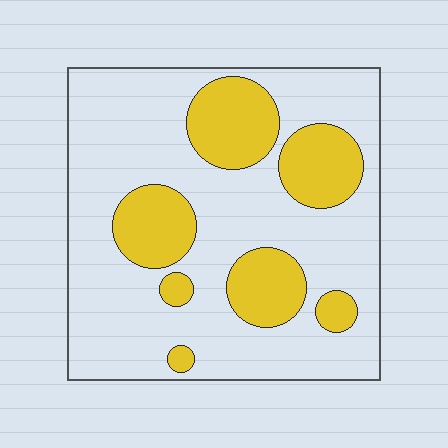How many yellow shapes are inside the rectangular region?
7.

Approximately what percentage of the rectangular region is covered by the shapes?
Approximately 25%.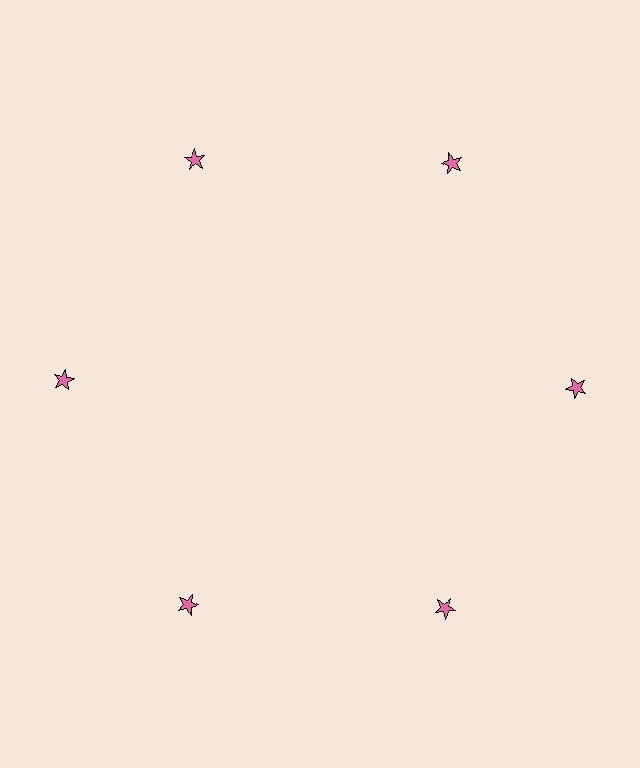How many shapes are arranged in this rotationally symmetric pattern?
There are 6 shapes, arranged in 6 groups of 1.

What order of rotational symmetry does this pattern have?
This pattern has 6-fold rotational symmetry.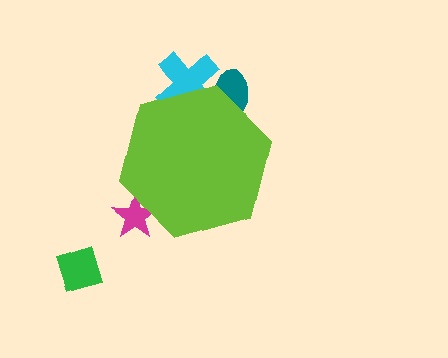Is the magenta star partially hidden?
Yes, the magenta star is partially hidden behind the lime hexagon.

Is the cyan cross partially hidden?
Yes, the cyan cross is partially hidden behind the lime hexagon.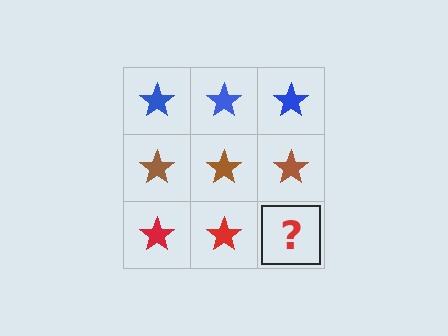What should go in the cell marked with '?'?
The missing cell should contain a red star.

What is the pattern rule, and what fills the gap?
The rule is that each row has a consistent color. The gap should be filled with a red star.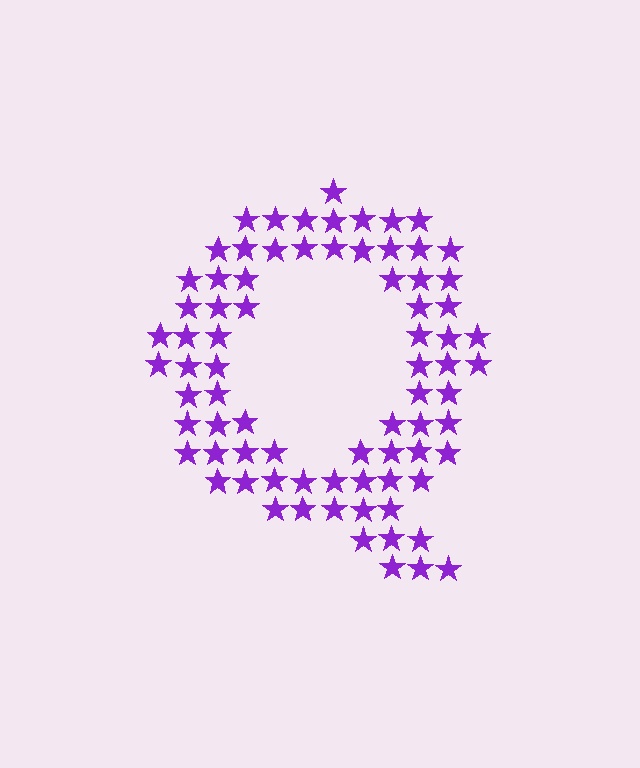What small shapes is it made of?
It is made of small stars.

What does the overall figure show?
The overall figure shows the letter Q.